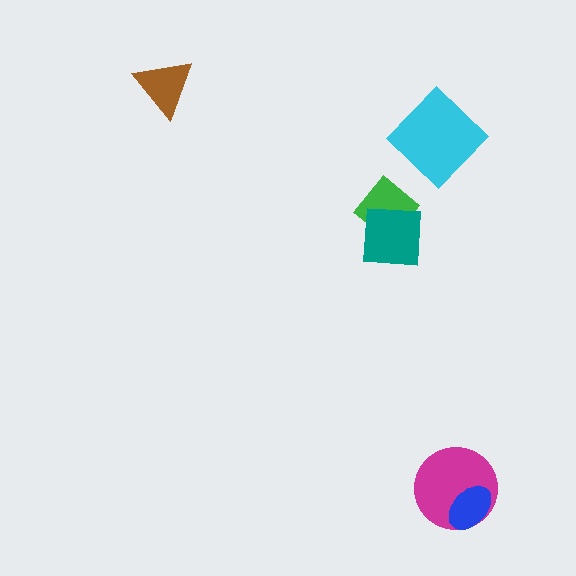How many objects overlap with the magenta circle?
1 object overlaps with the magenta circle.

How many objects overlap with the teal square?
1 object overlaps with the teal square.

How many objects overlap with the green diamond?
1 object overlaps with the green diamond.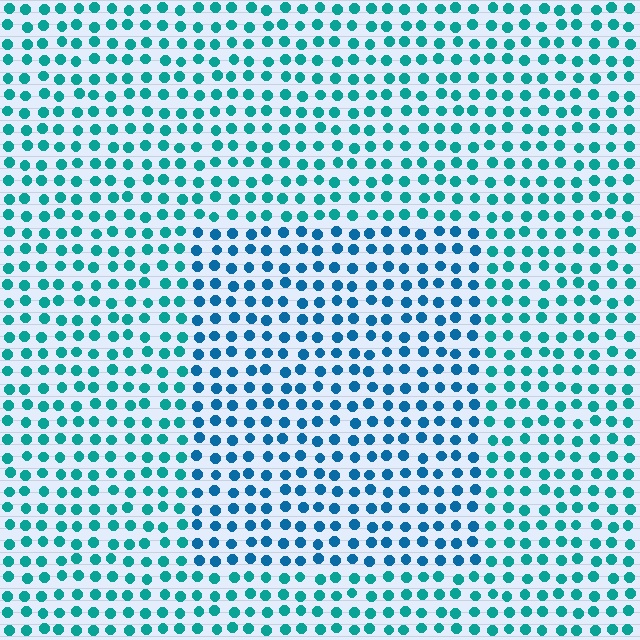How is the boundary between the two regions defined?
The boundary is defined purely by a slight shift in hue (about 27 degrees). Spacing, size, and orientation are identical on both sides.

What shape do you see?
I see a rectangle.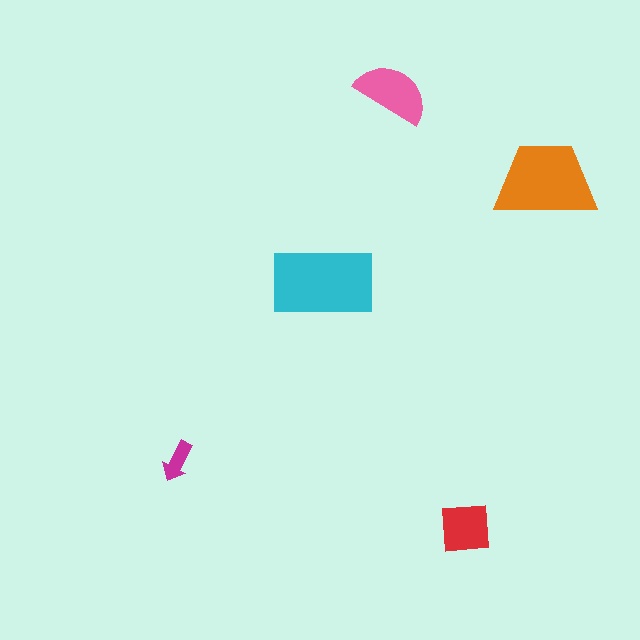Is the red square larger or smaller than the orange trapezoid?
Smaller.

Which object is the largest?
The cyan rectangle.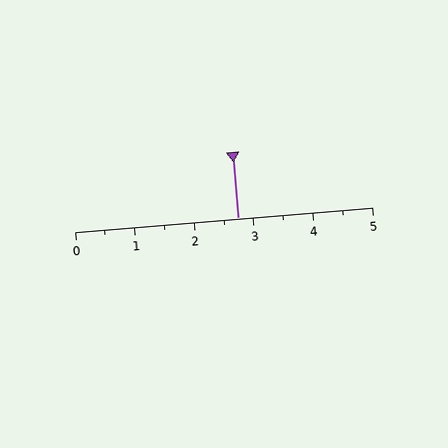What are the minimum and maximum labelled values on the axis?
The axis runs from 0 to 5.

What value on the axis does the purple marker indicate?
The marker indicates approximately 2.8.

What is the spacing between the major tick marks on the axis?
The major ticks are spaced 1 apart.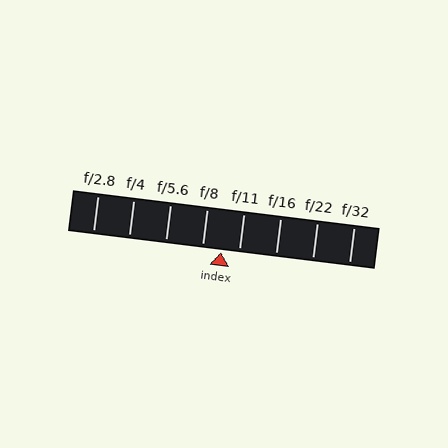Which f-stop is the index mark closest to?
The index mark is closest to f/11.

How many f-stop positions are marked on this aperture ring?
There are 8 f-stop positions marked.